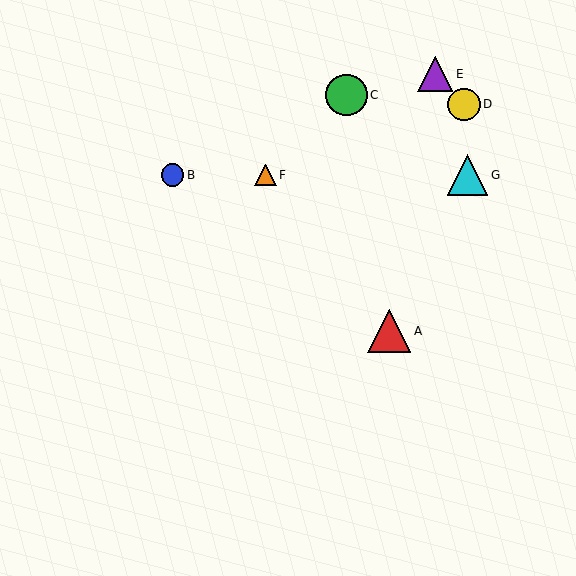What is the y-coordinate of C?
Object C is at y≈95.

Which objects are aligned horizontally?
Objects B, F, G are aligned horizontally.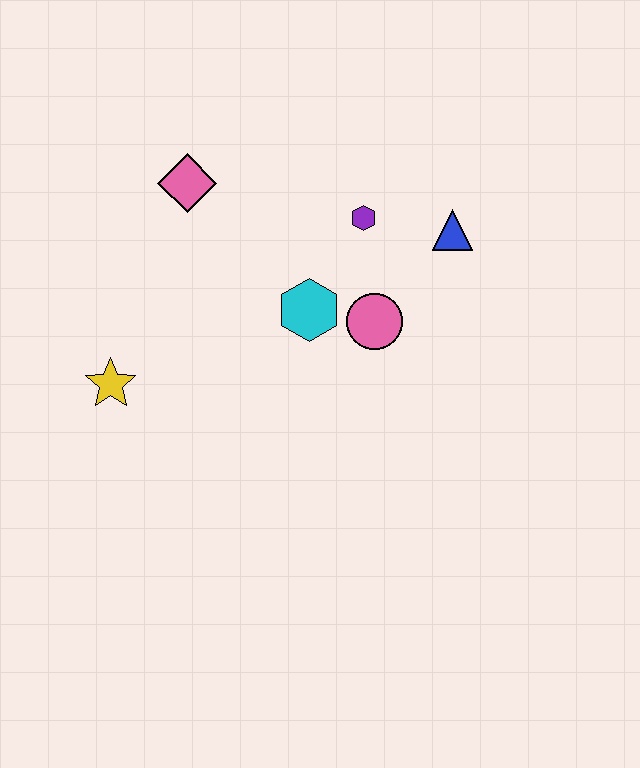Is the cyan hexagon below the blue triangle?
Yes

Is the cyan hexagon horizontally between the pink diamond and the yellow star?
No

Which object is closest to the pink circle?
The cyan hexagon is closest to the pink circle.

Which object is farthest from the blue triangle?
The yellow star is farthest from the blue triangle.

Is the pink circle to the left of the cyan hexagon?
No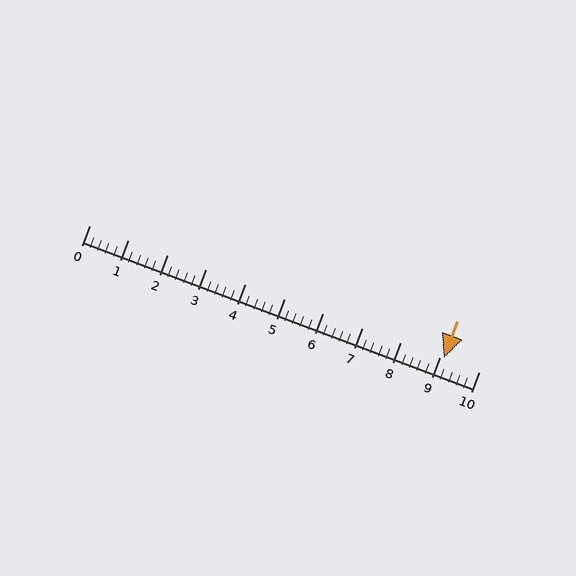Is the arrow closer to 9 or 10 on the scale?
The arrow is closer to 9.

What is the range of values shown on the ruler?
The ruler shows values from 0 to 10.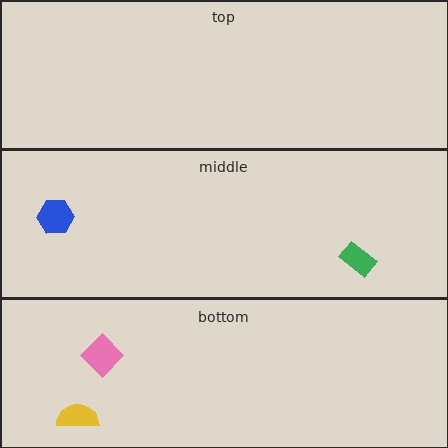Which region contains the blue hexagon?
The middle region.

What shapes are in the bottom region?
The yellow semicircle, the pink diamond.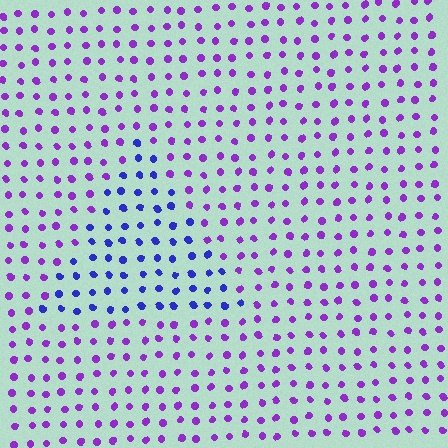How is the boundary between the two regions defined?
The boundary is defined purely by a slight shift in hue (about 41 degrees). Spacing, size, and orientation are identical on both sides.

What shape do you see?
I see a triangle.